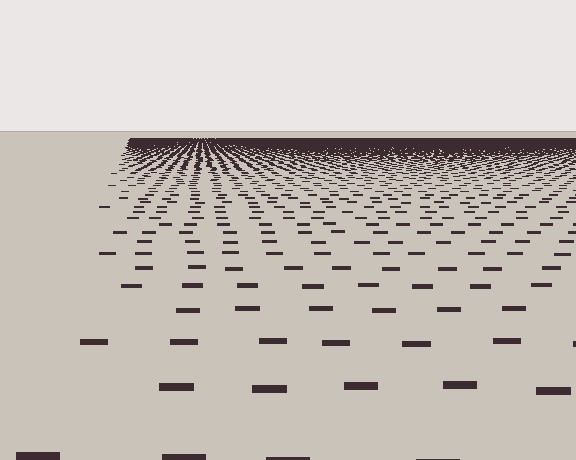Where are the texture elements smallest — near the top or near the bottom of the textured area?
Near the top.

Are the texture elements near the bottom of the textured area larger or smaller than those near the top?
Larger. Near the bottom, elements are closer to the viewer and appear at a bigger on-screen size.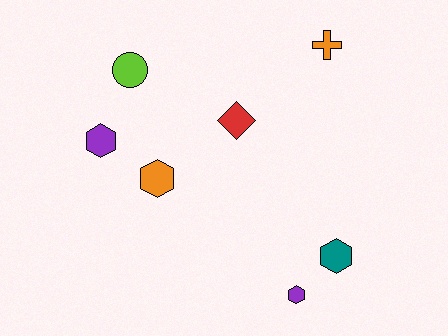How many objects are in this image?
There are 7 objects.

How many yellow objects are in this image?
There are no yellow objects.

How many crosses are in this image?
There is 1 cross.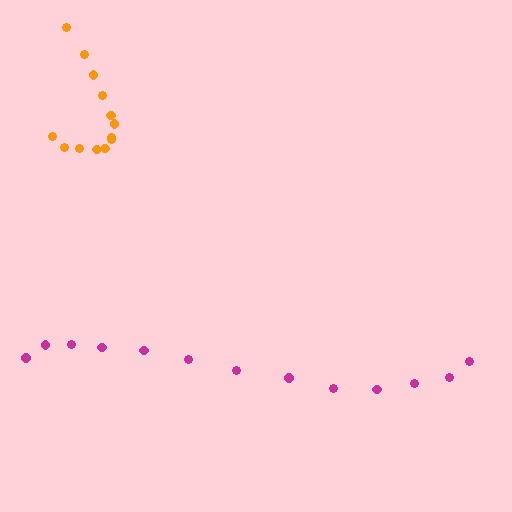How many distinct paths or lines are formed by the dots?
There are 2 distinct paths.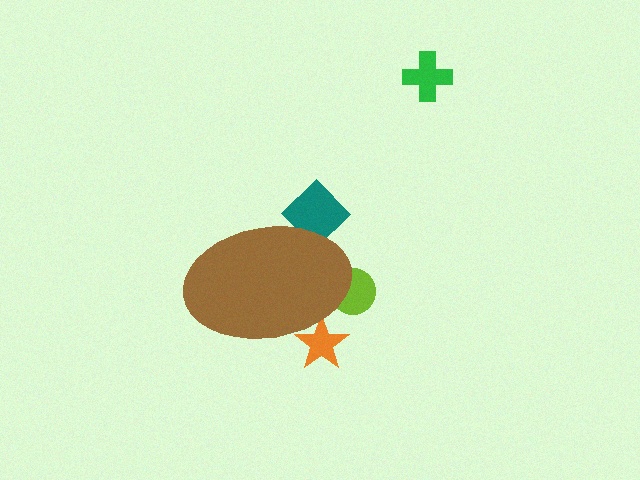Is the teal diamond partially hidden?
Yes, the teal diamond is partially hidden behind the brown ellipse.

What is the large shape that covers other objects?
A brown ellipse.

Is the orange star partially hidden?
Yes, the orange star is partially hidden behind the brown ellipse.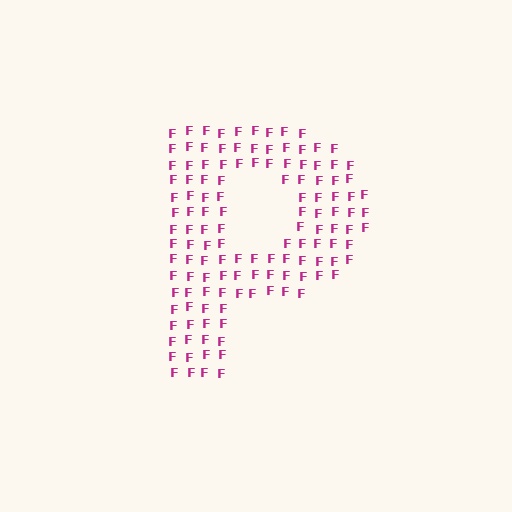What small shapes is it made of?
It is made of small letter F's.